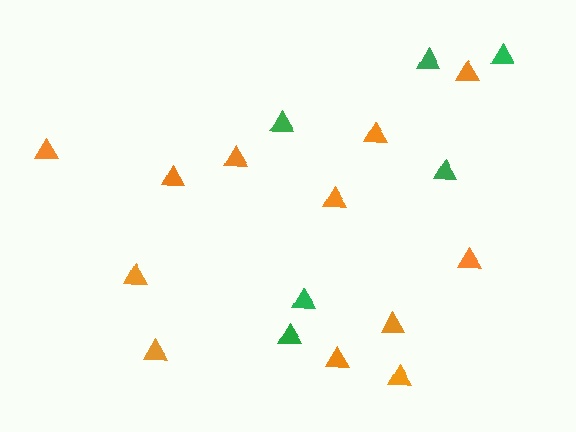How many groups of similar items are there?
There are 2 groups: one group of green triangles (6) and one group of orange triangles (12).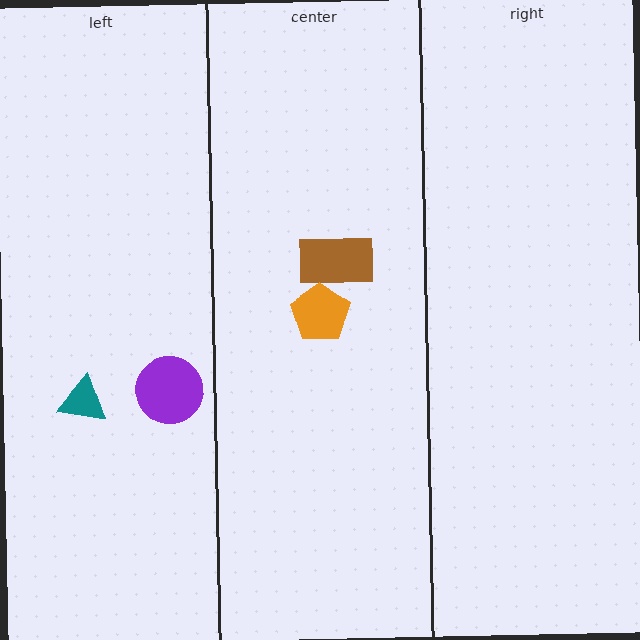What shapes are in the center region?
The brown rectangle, the orange pentagon.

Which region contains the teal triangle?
The left region.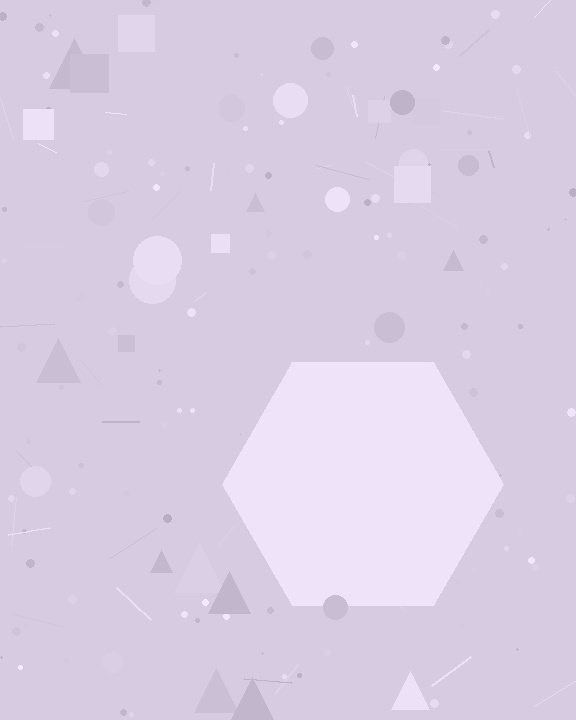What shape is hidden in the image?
A hexagon is hidden in the image.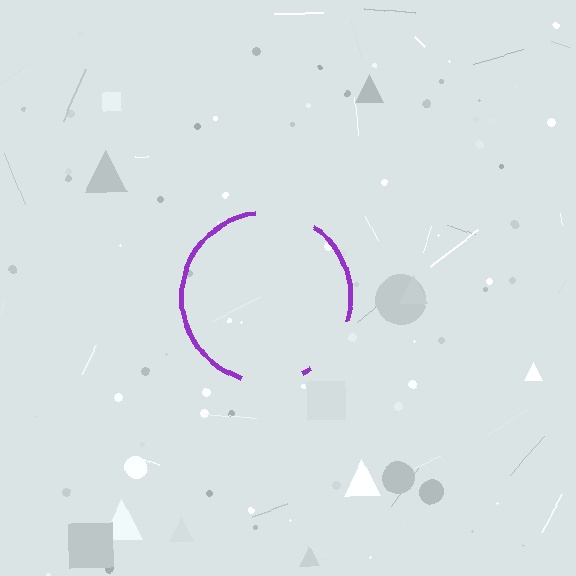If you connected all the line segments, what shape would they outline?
They would outline a circle.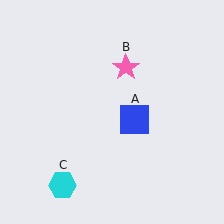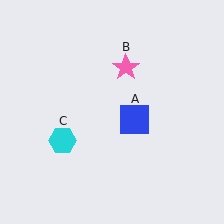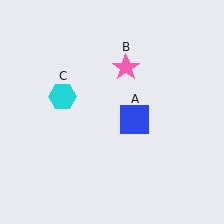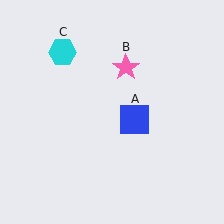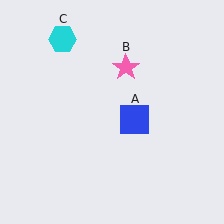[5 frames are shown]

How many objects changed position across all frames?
1 object changed position: cyan hexagon (object C).